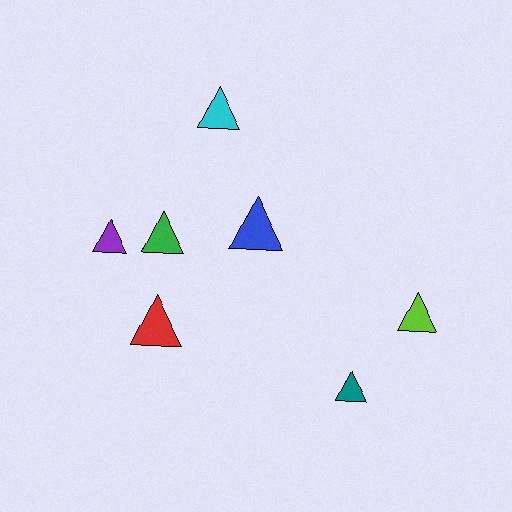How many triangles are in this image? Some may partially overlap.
There are 7 triangles.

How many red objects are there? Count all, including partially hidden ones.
There is 1 red object.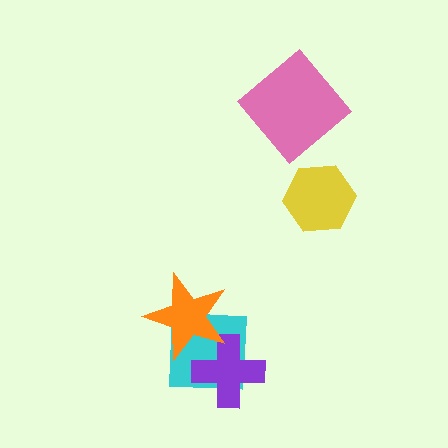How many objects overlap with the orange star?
2 objects overlap with the orange star.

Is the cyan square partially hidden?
Yes, it is partially covered by another shape.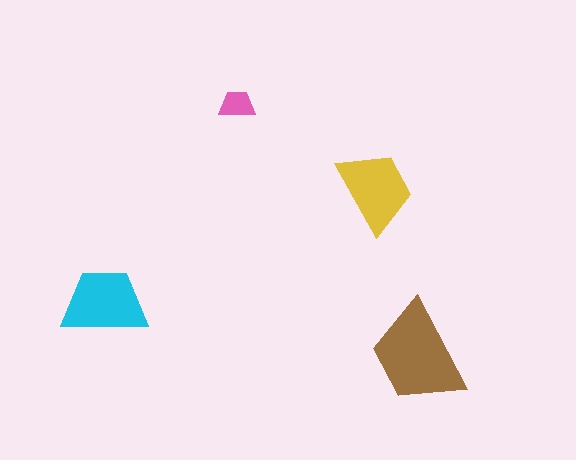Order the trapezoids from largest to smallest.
the brown one, the cyan one, the yellow one, the pink one.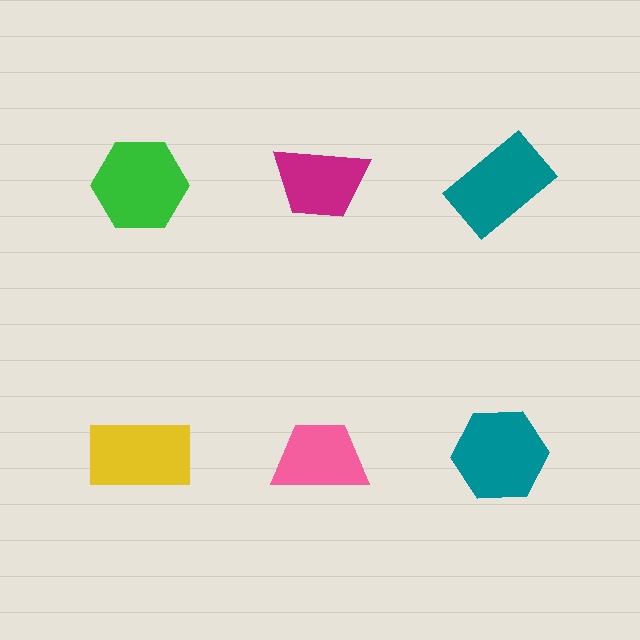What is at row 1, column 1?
A green hexagon.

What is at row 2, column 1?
A yellow rectangle.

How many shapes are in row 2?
3 shapes.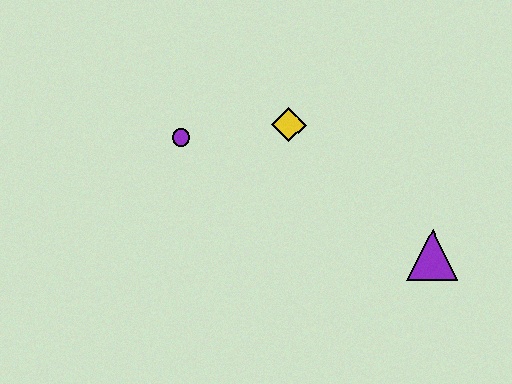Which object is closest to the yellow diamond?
The purple circle is closest to the yellow diamond.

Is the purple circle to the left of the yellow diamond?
Yes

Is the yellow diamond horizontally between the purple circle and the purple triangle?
Yes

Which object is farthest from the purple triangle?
The purple circle is farthest from the purple triangle.